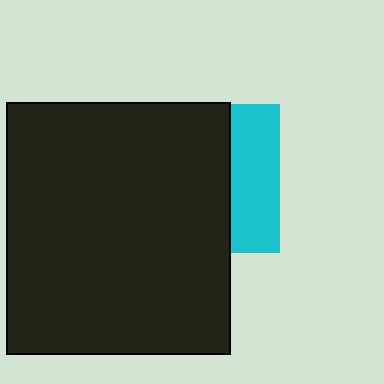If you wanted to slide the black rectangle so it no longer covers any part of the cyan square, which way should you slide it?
Slide it left — that is the most direct way to separate the two shapes.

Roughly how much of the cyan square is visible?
A small part of it is visible (roughly 32%).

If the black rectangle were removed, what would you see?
You would see the complete cyan square.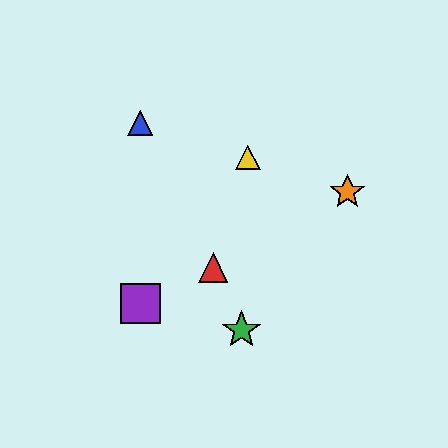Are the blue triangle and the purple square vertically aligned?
Yes, both are at x≈140.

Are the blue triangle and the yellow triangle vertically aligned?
No, the blue triangle is at x≈140 and the yellow triangle is at x≈248.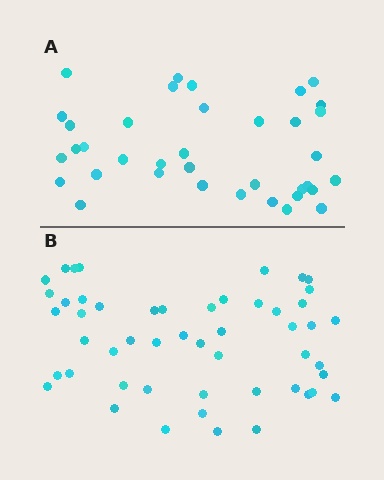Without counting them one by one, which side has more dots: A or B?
Region B (the bottom region) has more dots.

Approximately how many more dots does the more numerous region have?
Region B has approximately 15 more dots than region A.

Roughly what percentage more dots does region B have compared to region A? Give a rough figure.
About 40% more.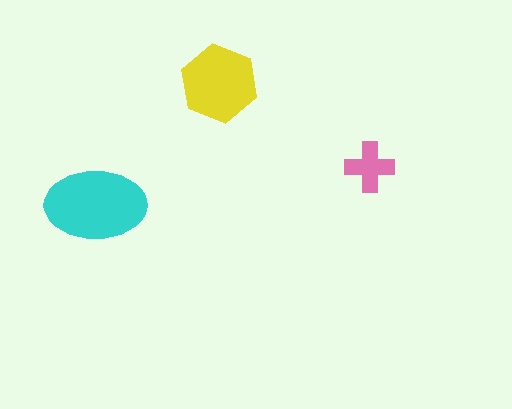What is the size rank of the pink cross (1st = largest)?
3rd.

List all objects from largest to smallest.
The cyan ellipse, the yellow hexagon, the pink cross.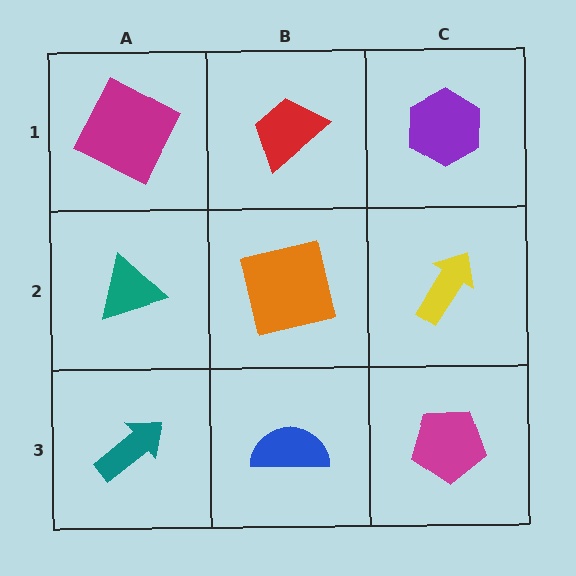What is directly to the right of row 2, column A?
An orange square.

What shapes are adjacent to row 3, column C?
A yellow arrow (row 2, column C), a blue semicircle (row 3, column B).